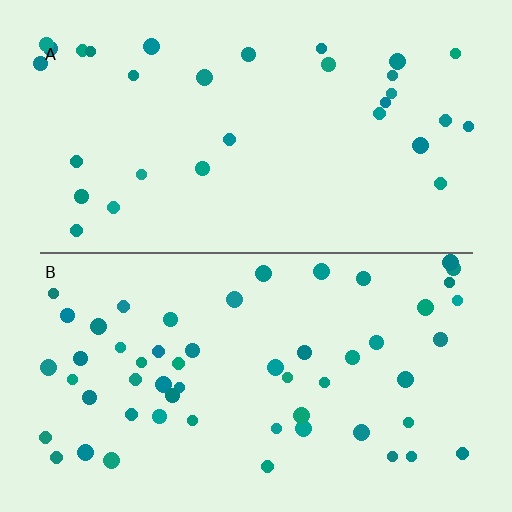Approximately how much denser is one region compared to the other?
Approximately 1.8× — region B over region A.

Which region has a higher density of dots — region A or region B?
B (the bottom).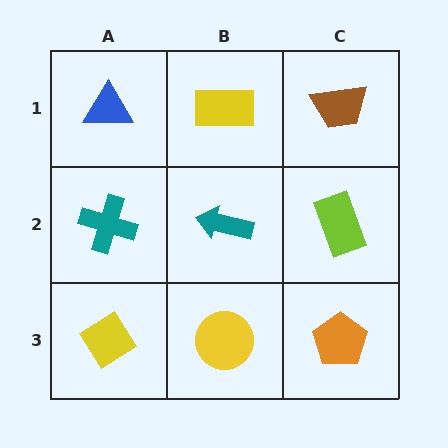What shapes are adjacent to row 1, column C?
A lime rectangle (row 2, column C), a yellow rectangle (row 1, column B).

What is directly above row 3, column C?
A lime rectangle.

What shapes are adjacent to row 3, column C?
A lime rectangle (row 2, column C), a yellow circle (row 3, column B).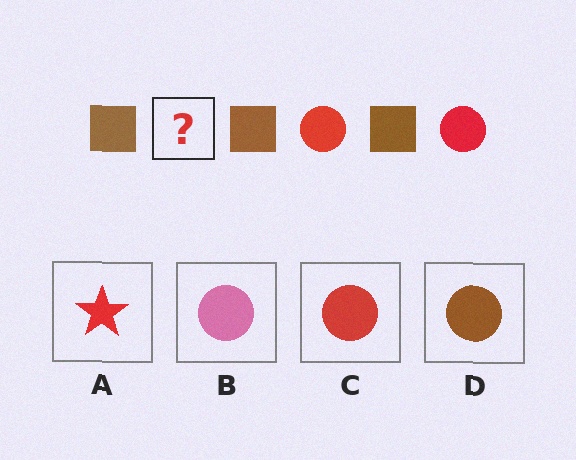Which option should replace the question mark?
Option C.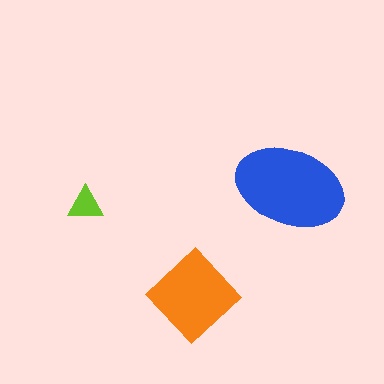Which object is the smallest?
The lime triangle.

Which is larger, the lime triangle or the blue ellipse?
The blue ellipse.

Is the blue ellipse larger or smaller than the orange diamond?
Larger.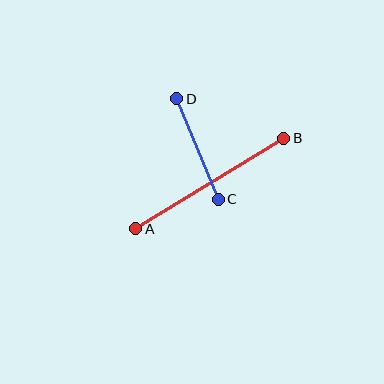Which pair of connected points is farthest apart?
Points A and B are farthest apart.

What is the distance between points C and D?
The distance is approximately 109 pixels.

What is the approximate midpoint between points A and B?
The midpoint is at approximately (210, 183) pixels.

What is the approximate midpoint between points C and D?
The midpoint is at approximately (198, 149) pixels.